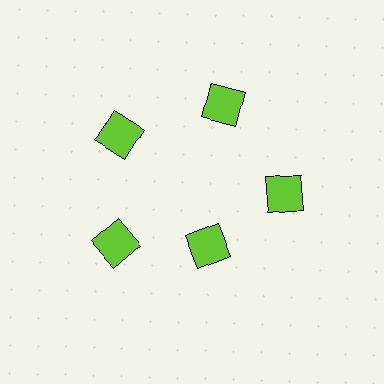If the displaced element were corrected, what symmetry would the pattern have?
It would have 5-fold rotational symmetry — the pattern would map onto itself every 72 degrees.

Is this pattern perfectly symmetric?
No. The 5 lime squares are arranged in a ring, but one element near the 5 o'clock position is pulled inward toward the center, breaking the 5-fold rotational symmetry.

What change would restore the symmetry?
The symmetry would be restored by moving it outward, back onto the ring so that all 5 squares sit at equal angles and equal distance from the center.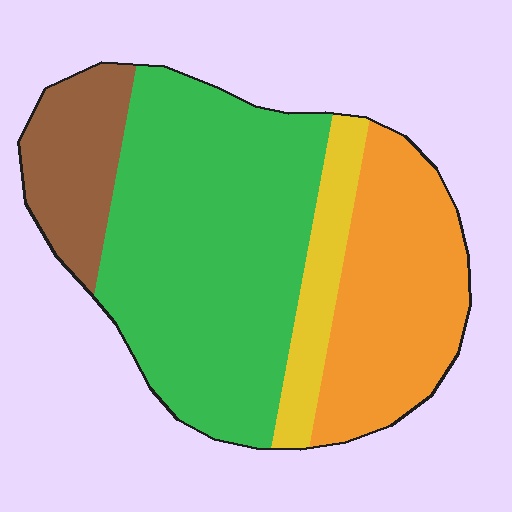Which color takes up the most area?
Green, at roughly 50%.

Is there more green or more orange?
Green.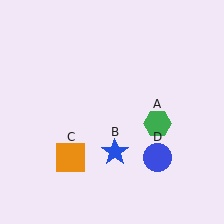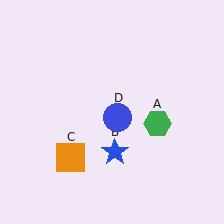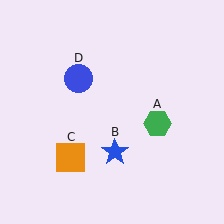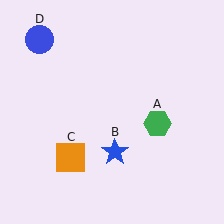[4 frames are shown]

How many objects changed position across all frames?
1 object changed position: blue circle (object D).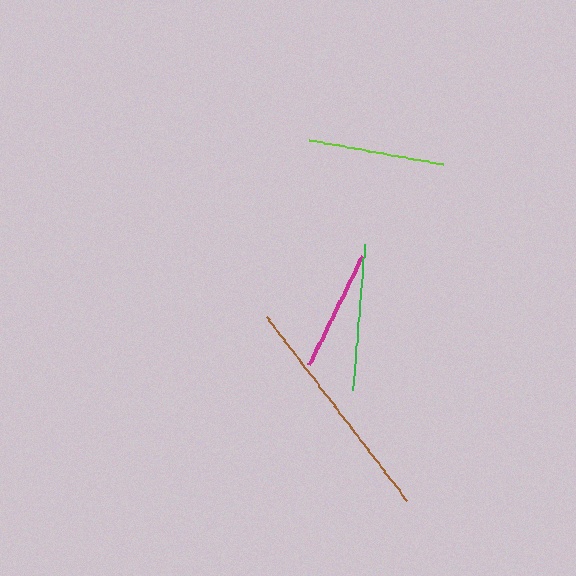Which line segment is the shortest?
The magenta line is the shortest at approximately 120 pixels.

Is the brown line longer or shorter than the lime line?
The brown line is longer than the lime line.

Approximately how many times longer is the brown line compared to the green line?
The brown line is approximately 1.6 times the length of the green line.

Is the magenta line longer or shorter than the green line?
The green line is longer than the magenta line.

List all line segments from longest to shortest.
From longest to shortest: brown, green, lime, magenta.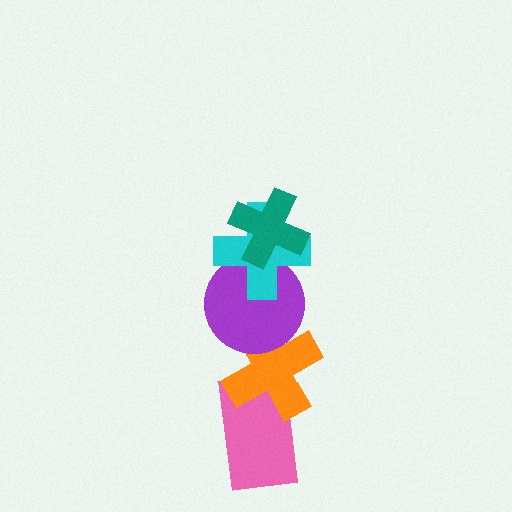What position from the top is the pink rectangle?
The pink rectangle is 5th from the top.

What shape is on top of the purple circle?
The cyan cross is on top of the purple circle.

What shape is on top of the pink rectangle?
The orange cross is on top of the pink rectangle.